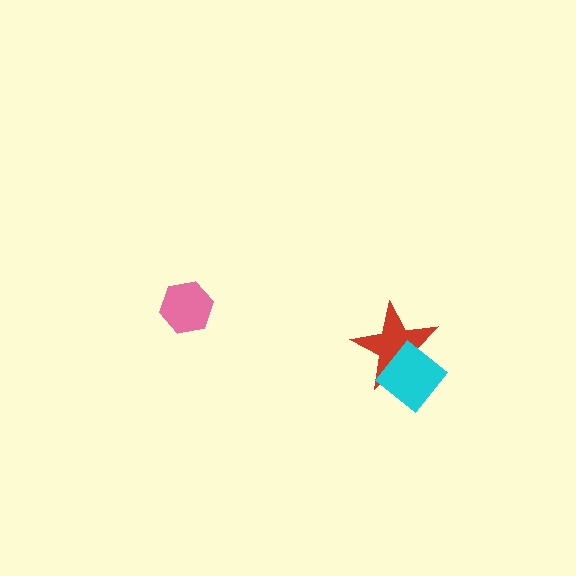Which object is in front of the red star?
The cyan diamond is in front of the red star.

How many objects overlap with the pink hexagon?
0 objects overlap with the pink hexagon.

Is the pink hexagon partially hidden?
No, no other shape covers it.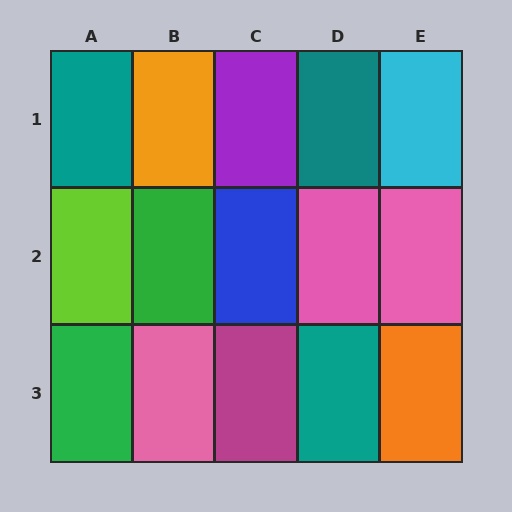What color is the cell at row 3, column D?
Teal.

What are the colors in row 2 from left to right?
Lime, green, blue, pink, pink.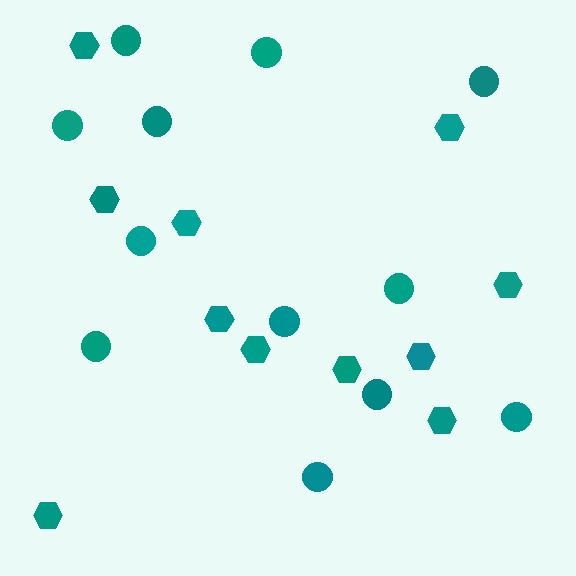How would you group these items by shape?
There are 2 groups: one group of hexagons (11) and one group of circles (12).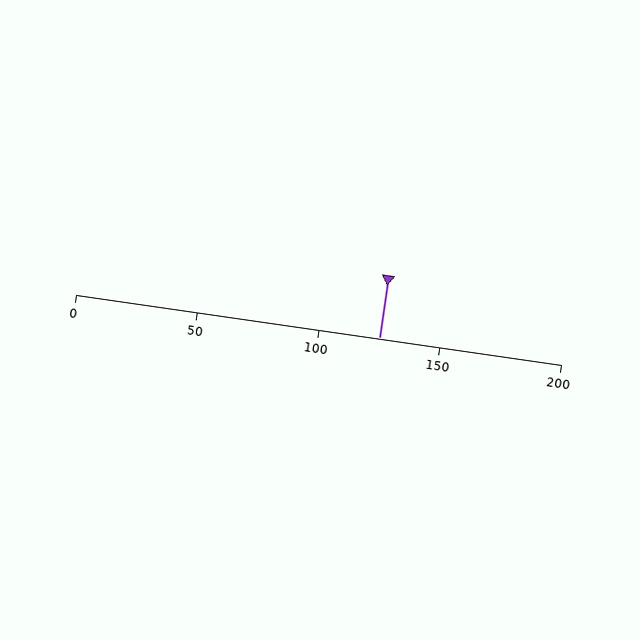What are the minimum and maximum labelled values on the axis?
The axis runs from 0 to 200.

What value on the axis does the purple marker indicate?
The marker indicates approximately 125.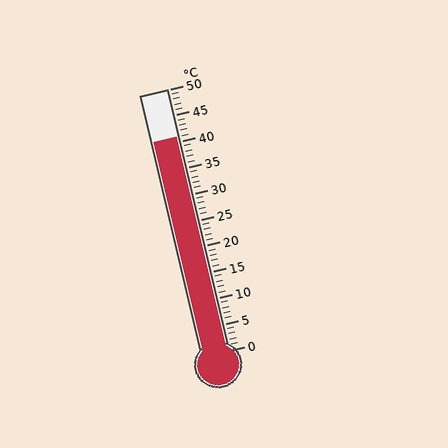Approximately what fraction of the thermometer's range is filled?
The thermometer is filled to approximately 80% of its range.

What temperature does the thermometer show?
The thermometer shows approximately 41°C.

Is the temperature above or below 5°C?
The temperature is above 5°C.